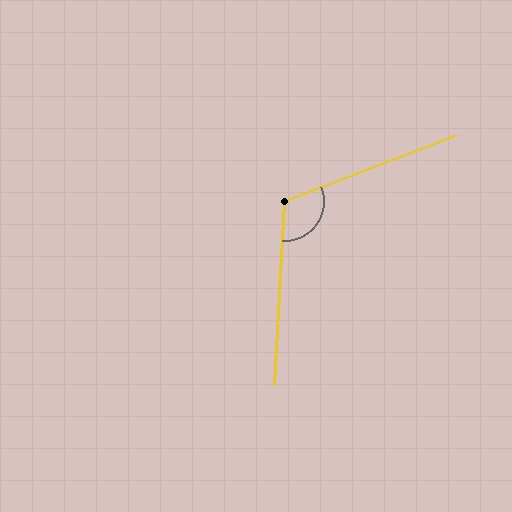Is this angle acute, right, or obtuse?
It is obtuse.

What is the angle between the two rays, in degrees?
Approximately 114 degrees.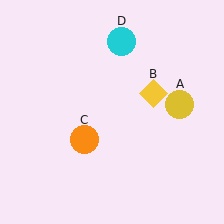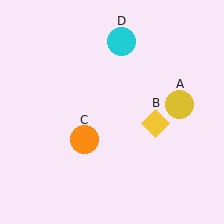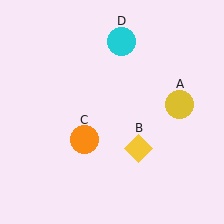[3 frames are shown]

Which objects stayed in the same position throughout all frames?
Yellow circle (object A) and orange circle (object C) and cyan circle (object D) remained stationary.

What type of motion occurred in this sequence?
The yellow diamond (object B) rotated clockwise around the center of the scene.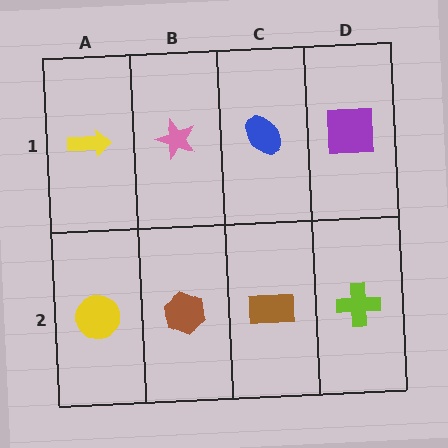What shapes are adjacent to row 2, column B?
A pink star (row 1, column B), a yellow circle (row 2, column A), a brown rectangle (row 2, column C).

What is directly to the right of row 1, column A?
A pink star.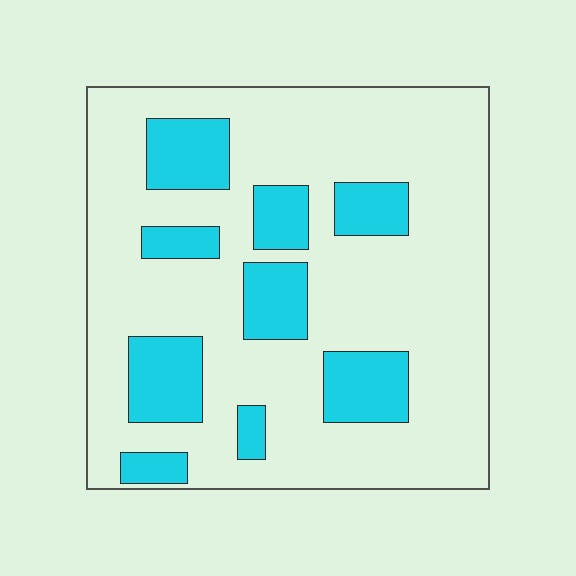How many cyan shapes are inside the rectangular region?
9.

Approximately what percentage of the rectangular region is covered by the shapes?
Approximately 25%.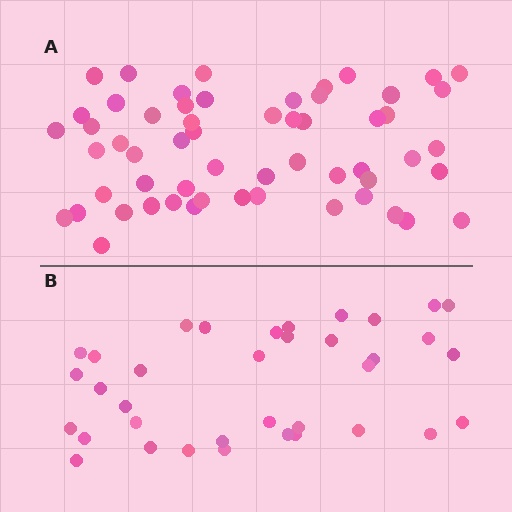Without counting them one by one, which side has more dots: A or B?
Region A (the top region) has more dots.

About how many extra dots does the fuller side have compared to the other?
Region A has approximately 20 more dots than region B.